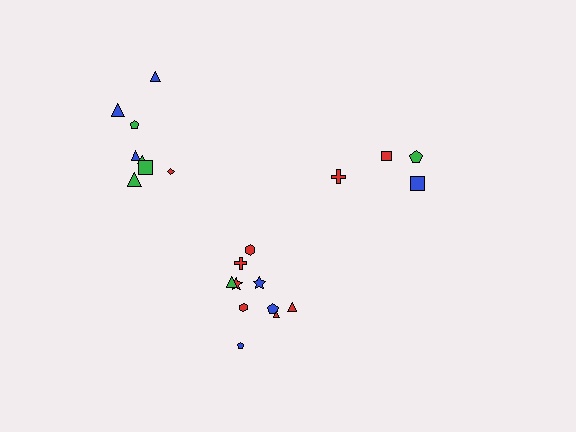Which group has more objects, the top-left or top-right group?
The top-left group.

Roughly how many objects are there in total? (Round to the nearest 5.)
Roughly 20 objects in total.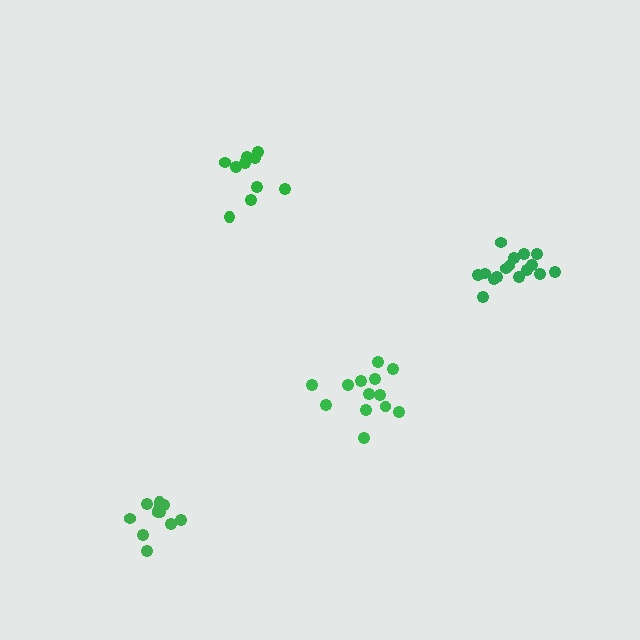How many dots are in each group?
Group 1: 10 dots, Group 2: 13 dots, Group 3: 13 dots, Group 4: 16 dots (52 total).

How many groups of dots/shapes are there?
There are 4 groups.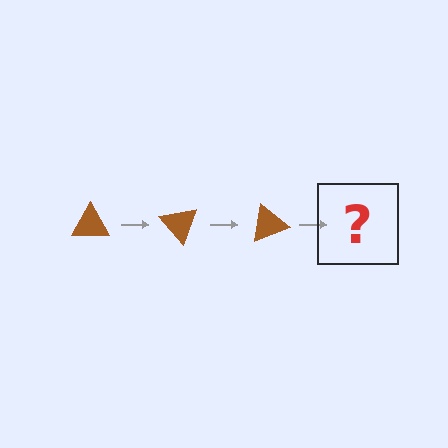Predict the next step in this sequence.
The next step is a brown triangle rotated 150 degrees.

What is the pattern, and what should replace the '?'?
The pattern is that the triangle rotates 50 degrees each step. The '?' should be a brown triangle rotated 150 degrees.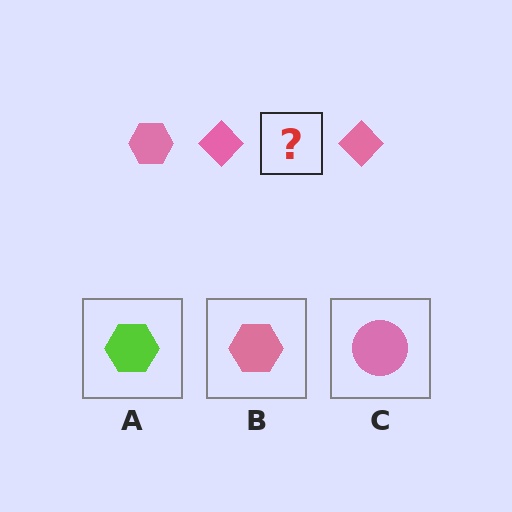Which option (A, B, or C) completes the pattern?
B.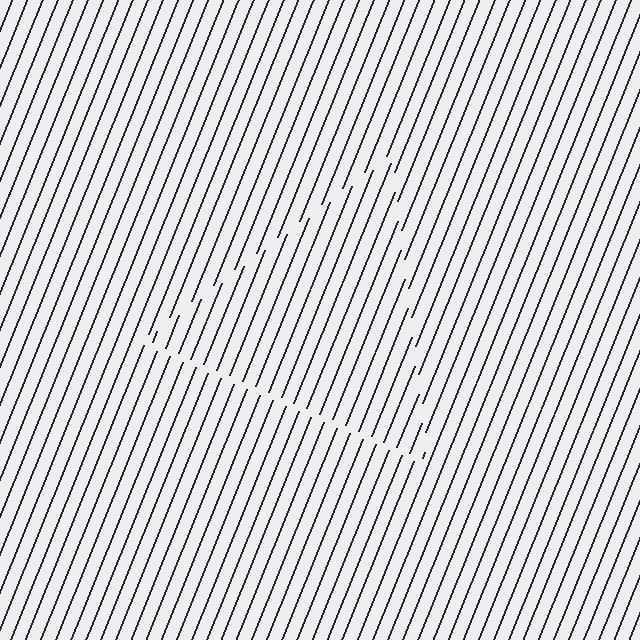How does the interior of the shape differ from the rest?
The interior of the shape contains the same grating, shifted by half a period — the contour is defined by the phase discontinuity where line-ends from the inner and outer gratings abut.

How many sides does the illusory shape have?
3 sides — the line-ends trace a triangle.